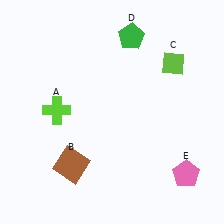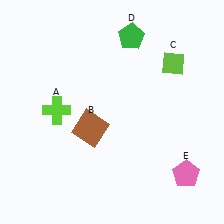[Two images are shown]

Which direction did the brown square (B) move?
The brown square (B) moved up.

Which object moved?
The brown square (B) moved up.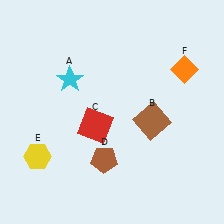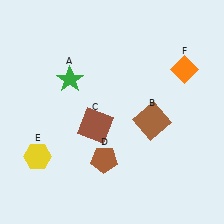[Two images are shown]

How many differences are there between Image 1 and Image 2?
There are 2 differences between the two images.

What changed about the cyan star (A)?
In Image 1, A is cyan. In Image 2, it changed to green.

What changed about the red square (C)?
In Image 1, C is red. In Image 2, it changed to brown.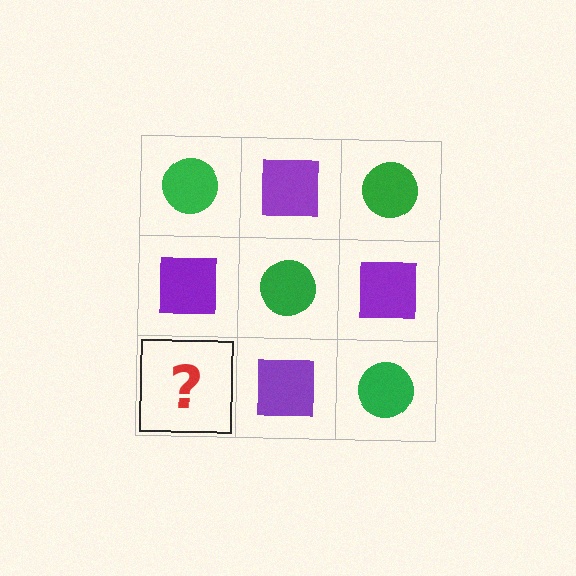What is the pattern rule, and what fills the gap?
The rule is that it alternates green circle and purple square in a checkerboard pattern. The gap should be filled with a green circle.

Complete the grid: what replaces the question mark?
The question mark should be replaced with a green circle.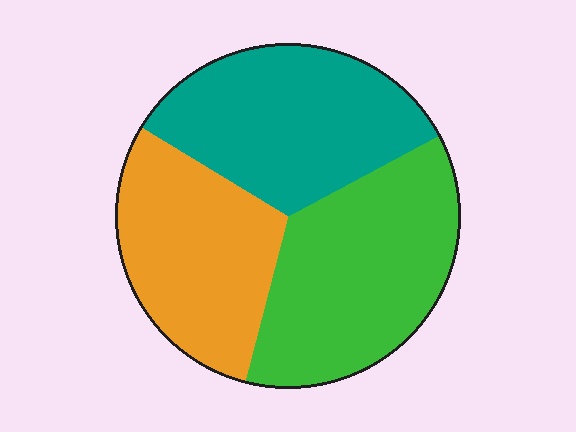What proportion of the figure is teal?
Teal covers around 35% of the figure.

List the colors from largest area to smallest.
From largest to smallest: green, teal, orange.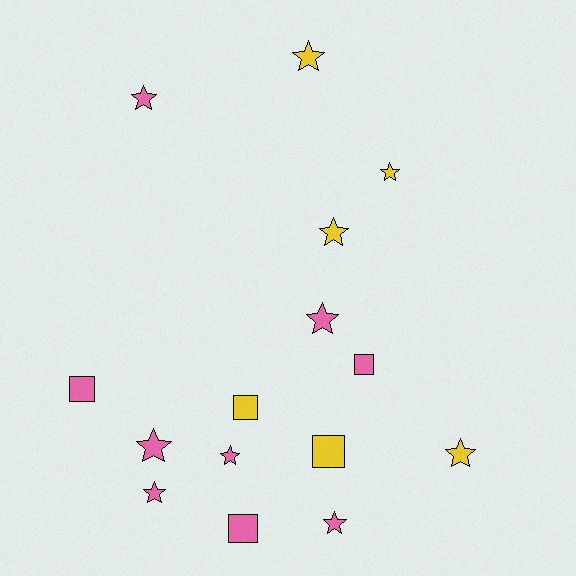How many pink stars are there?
There are 6 pink stars.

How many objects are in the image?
There are 15 objects.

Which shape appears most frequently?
Star, with 10 objects.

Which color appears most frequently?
Pink, with 9 objects.